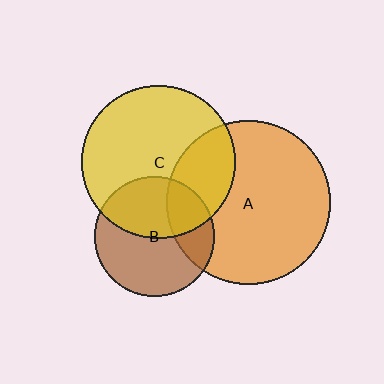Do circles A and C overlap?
Yes.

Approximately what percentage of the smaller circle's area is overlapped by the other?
Approximately 30%.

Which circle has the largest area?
Circle A (orange).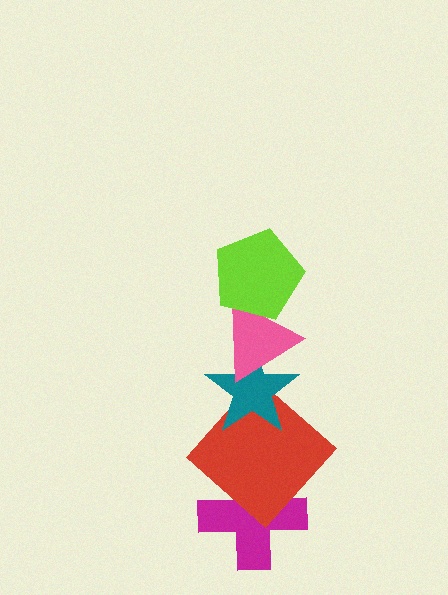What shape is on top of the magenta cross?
The red diamond is on top of the magenta cross.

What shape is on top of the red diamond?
The teal star is on top of the red diamond.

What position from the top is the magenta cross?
The magenta cross is 5th from the top.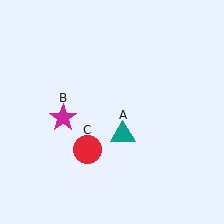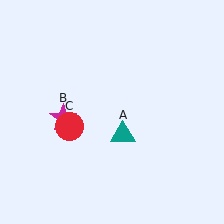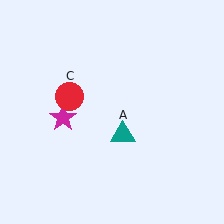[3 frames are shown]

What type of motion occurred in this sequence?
The red circle (object C) rotated clockwise around the center of the scene.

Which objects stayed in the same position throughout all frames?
Teal triangle (object A) and magenta star (object B) remained stationary.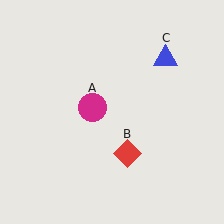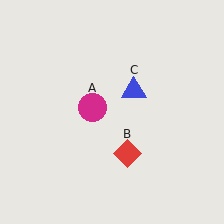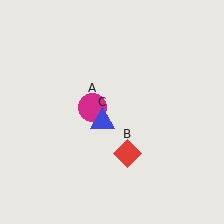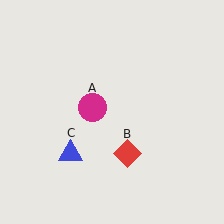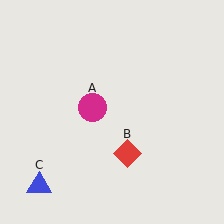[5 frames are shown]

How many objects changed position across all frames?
1 object changed position: blue triangle (object C).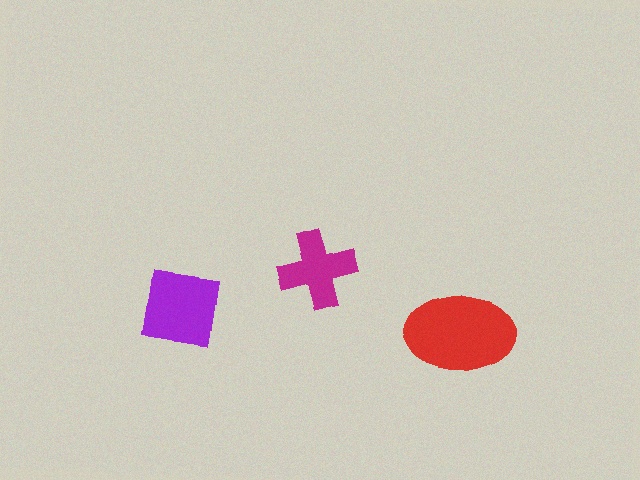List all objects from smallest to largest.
The magenta cross, the purple square, the red ellipse.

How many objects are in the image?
There are 3 objects in the image.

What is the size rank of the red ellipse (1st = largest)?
1st.